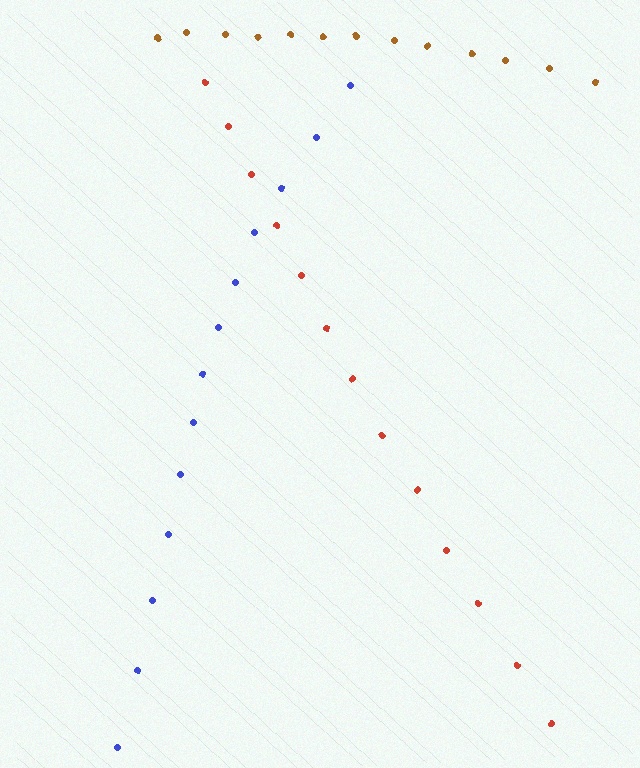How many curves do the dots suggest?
There are 3 distinct paths.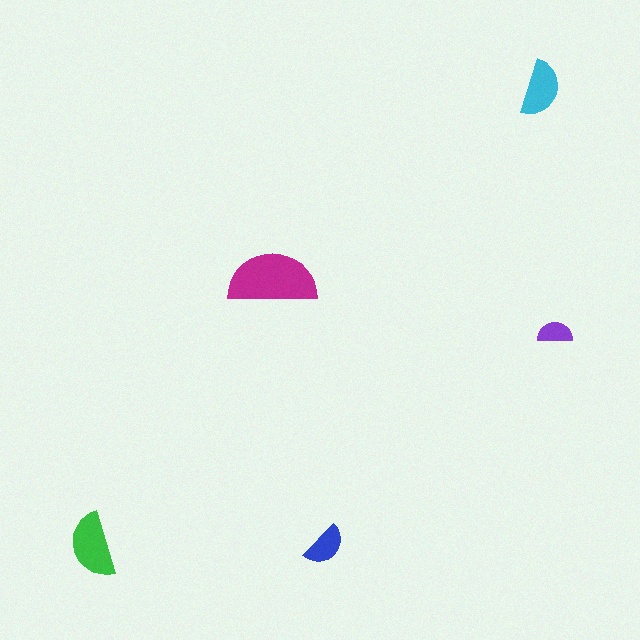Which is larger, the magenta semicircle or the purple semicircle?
The magenta one.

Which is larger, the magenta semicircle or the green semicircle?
The magenta one.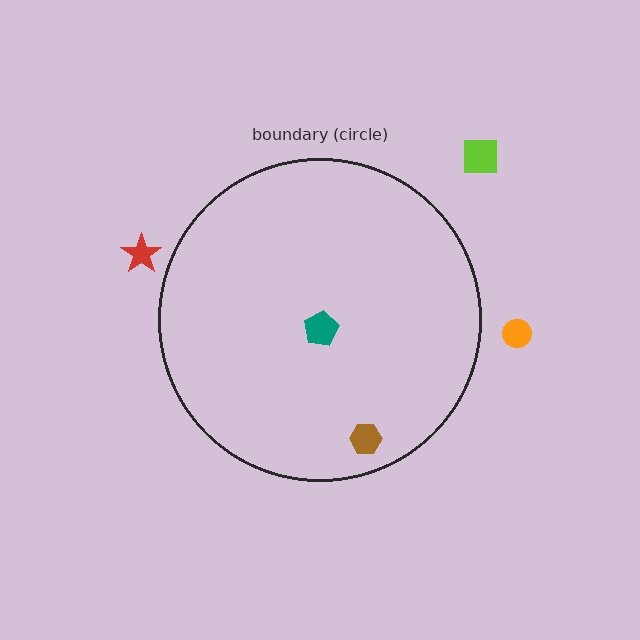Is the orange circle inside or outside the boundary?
Outside.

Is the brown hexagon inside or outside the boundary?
Inside.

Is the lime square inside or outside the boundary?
Outside.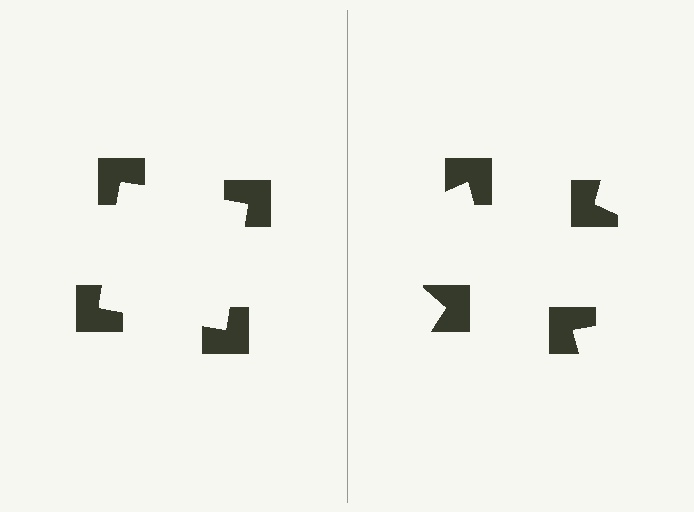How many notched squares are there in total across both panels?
8 — 4 on each side.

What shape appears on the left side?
An illusory square.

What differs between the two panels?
The notched squares are positioned identically on both sides; only the wedge orientations differ. On the left they align to a square; on the right they are misaligned.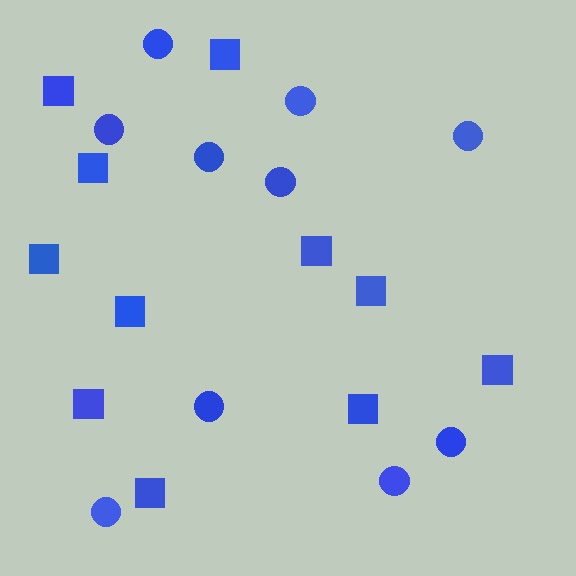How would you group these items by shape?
There are 2 groups: one group of circles (10) and one group of squares (11).